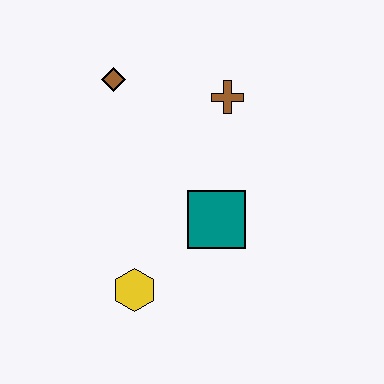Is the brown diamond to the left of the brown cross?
Yes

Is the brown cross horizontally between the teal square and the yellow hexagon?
No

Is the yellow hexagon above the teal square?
No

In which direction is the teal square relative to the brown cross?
The teal square is below the brown cross.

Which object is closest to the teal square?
The yellow hexagon is closest to the teal square.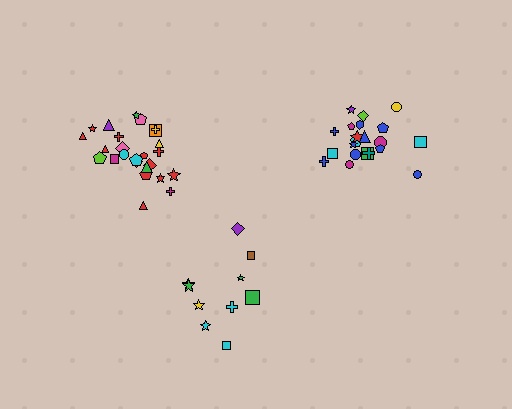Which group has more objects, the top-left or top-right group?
The top-left group.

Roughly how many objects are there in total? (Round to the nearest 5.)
Roughly 55 objects in total.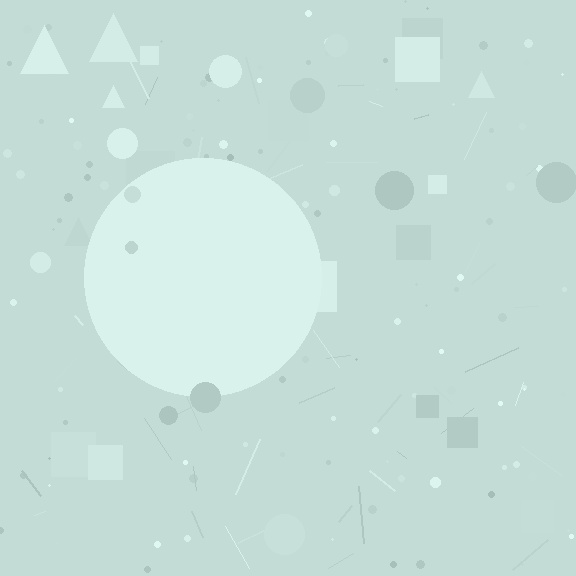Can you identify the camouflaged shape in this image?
The camouflaged shape is a circle.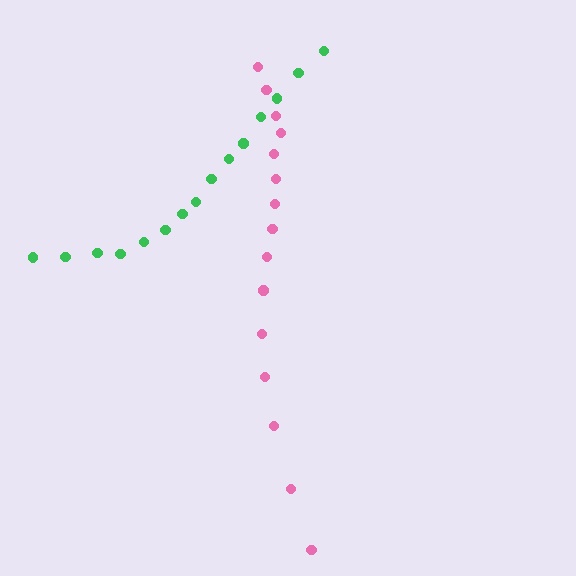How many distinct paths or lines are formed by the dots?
There are 2 distinct paths.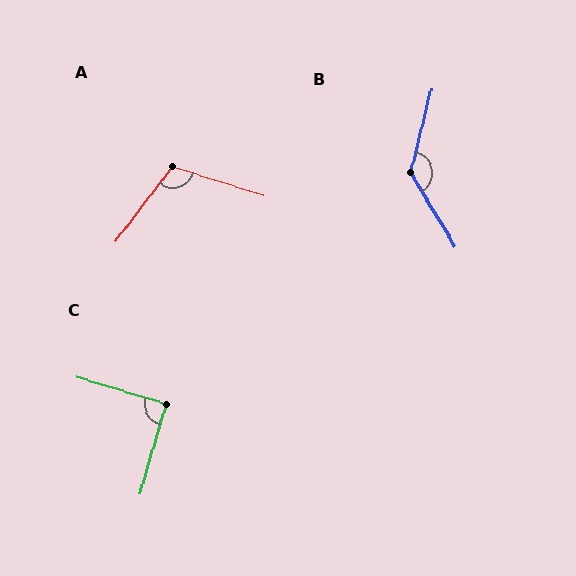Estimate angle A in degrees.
Approximately 110 degrees.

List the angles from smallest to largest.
C (91°), A (110°), B (135°).